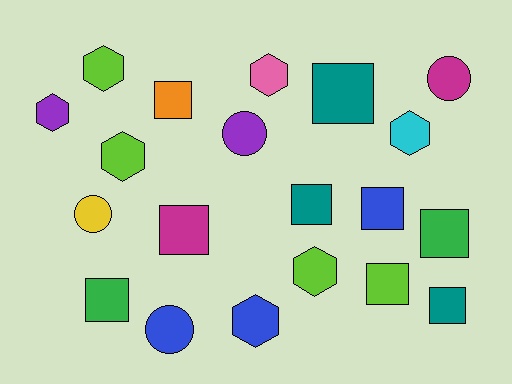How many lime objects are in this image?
There are 4 lime objects.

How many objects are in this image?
There are 20 objects.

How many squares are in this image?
There are 9 squares.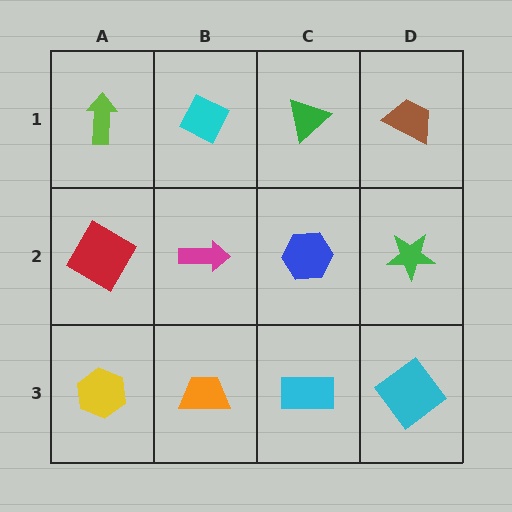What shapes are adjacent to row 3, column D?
A green star (row 2, column D), a cyan rectangle (row 3, column C).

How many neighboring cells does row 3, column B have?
3.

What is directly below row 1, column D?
A green star.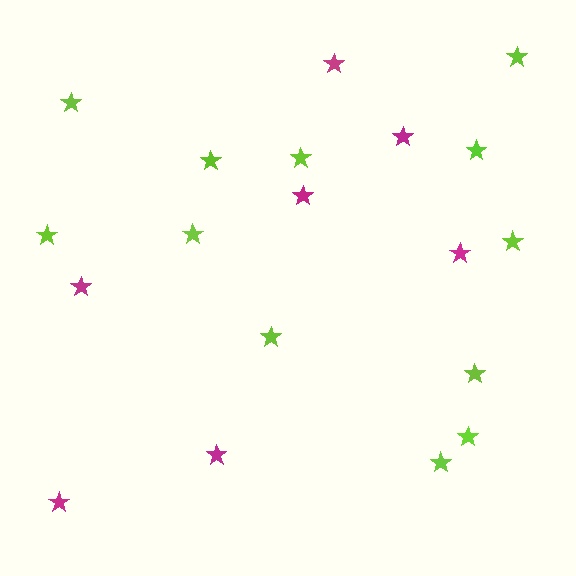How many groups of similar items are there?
There are 2 groups: one group of lime stars (12) and one group of magenta stars (7).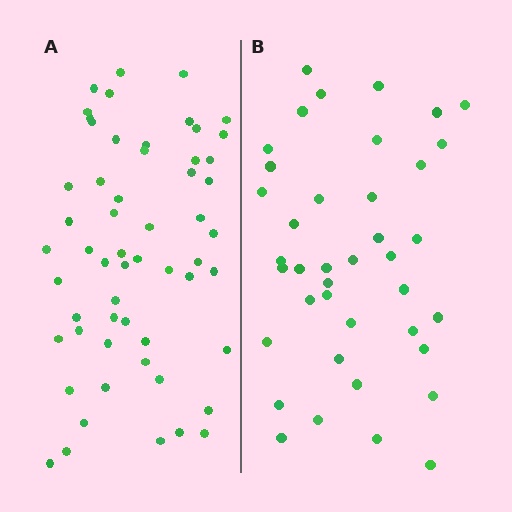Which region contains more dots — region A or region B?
Region A (the left region) has more dots.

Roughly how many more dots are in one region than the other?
Region A has approximately 15 more dots than region B.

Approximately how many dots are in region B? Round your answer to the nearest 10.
About 40 dots.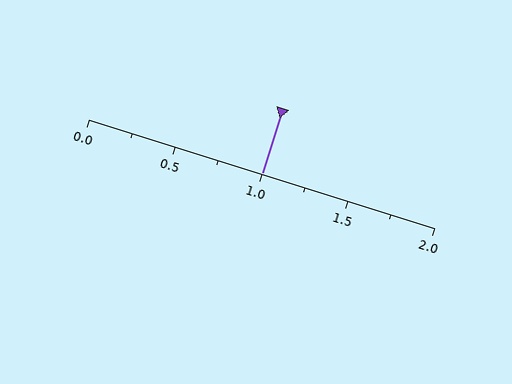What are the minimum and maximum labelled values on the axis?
The axis runs from 0.0 to 2.0.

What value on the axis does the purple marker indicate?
The marker indicates approximately 1.